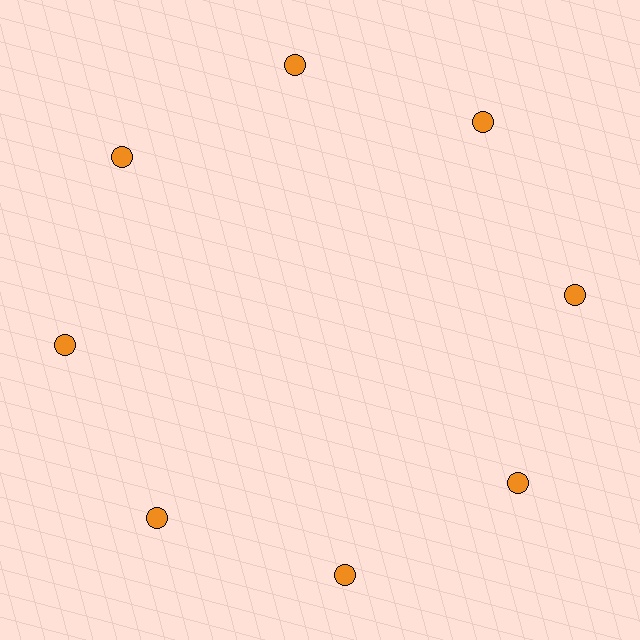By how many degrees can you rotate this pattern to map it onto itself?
The pattern maps onto itself every 45 degrees of rotation.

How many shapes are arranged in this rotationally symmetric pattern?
There are 8 shapes, arranged in 8 groups of 1.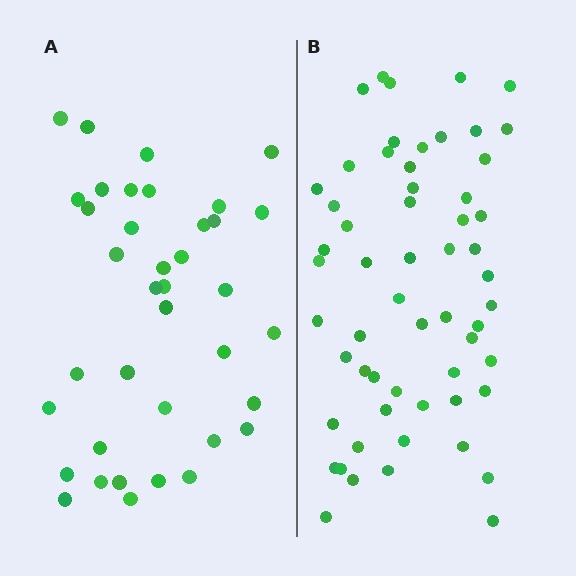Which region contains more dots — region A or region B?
Region B (the right region) has more dots.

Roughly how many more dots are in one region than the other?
Region B has approximately 20 more dots than region A.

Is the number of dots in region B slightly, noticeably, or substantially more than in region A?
Region B has substantially more. The ratio is roughly 1.5 to 1.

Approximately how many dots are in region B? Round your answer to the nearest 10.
About 60 dots. (The exact count is 58, which rounds to 60.)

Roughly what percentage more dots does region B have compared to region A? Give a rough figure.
About 55% more.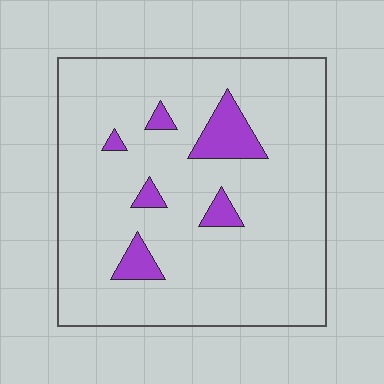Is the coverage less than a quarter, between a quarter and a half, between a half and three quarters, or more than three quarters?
Less than a quarter.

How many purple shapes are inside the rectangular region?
6.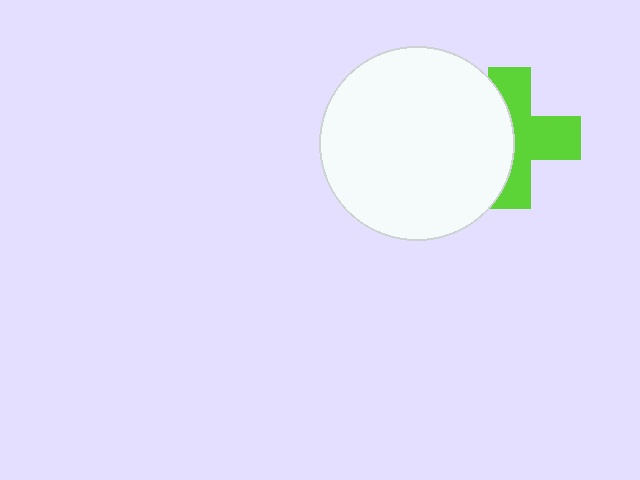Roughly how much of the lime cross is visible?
About half of it is visible (roughly 56%).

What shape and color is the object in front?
The object in front is a white circle.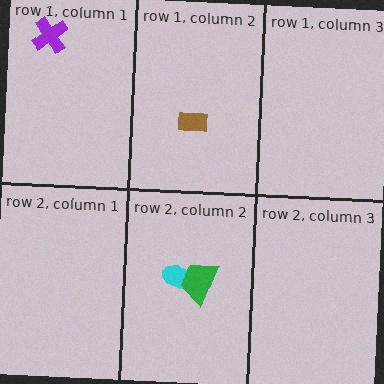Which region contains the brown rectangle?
The row 1, column 2 region.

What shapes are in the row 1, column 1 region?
The purple cross.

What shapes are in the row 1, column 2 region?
The brown rectangle.